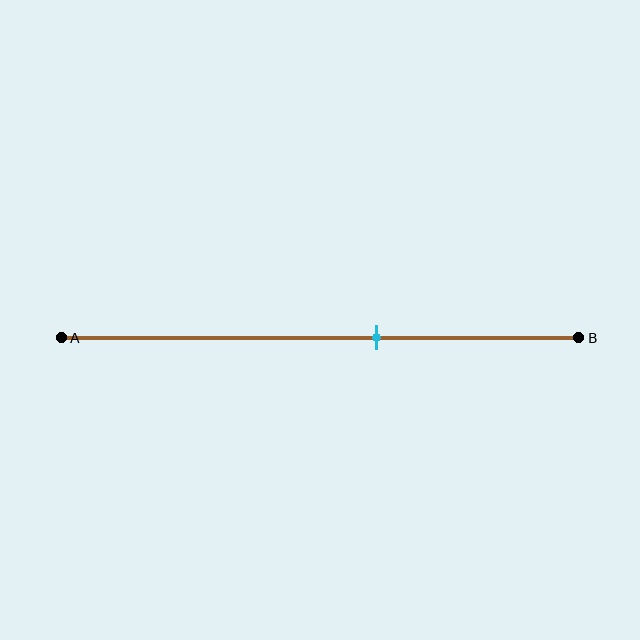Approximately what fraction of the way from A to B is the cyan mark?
The cyan mark is approximately 60% of the way from A to B.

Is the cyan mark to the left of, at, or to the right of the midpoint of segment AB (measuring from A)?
The cyan mark is to the right of the midpoint of segment AB.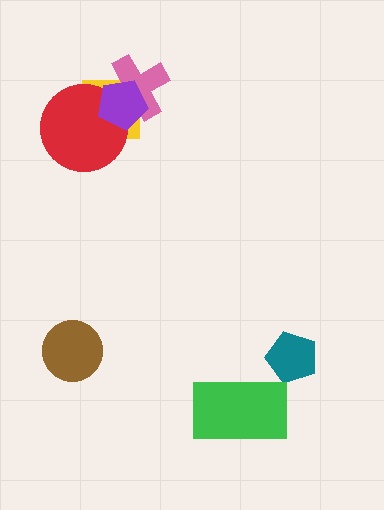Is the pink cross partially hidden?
Yes, it is partially covered by another shape.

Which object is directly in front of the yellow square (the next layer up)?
The red circle is directly in front of the yellow square.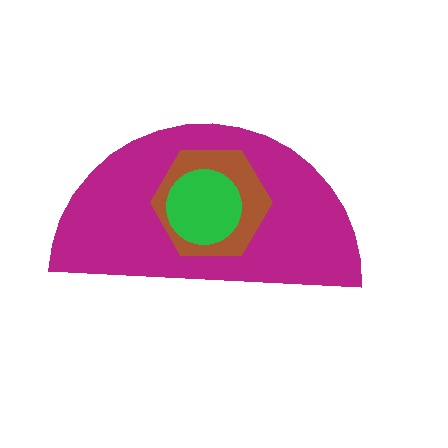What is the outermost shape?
The magenta semicircle.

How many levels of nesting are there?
3.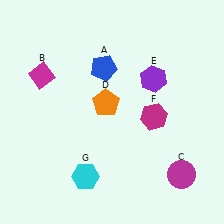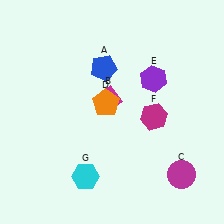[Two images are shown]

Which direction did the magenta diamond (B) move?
The magenta diamond (B) moved right.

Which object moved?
The magenta diamond (B) moved right.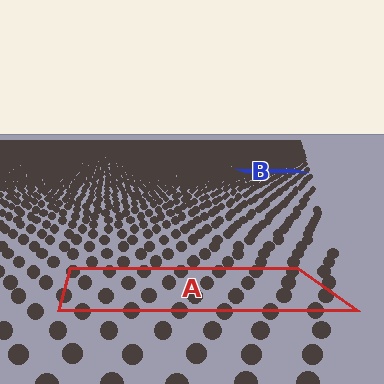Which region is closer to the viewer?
Region A is closer. The texture elements there are larger and more spread out.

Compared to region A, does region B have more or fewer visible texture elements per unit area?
Region B has more texture elements per unit area — they are packed more densely because it is farther away.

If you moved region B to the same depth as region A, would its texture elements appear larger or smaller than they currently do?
They would appear larger. At a closer depth, the same texture elements are projected at a bigger on-screen size.